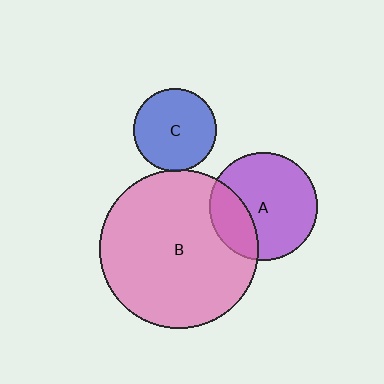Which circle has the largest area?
Circle B (pink).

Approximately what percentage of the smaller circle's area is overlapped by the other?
Approximately 5%.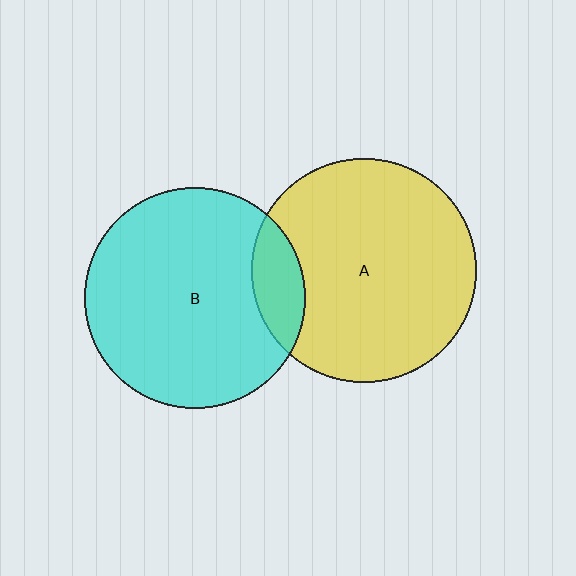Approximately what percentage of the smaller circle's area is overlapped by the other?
Approximately 15%.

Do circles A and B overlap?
Yes.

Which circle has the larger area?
Circle A (yellow).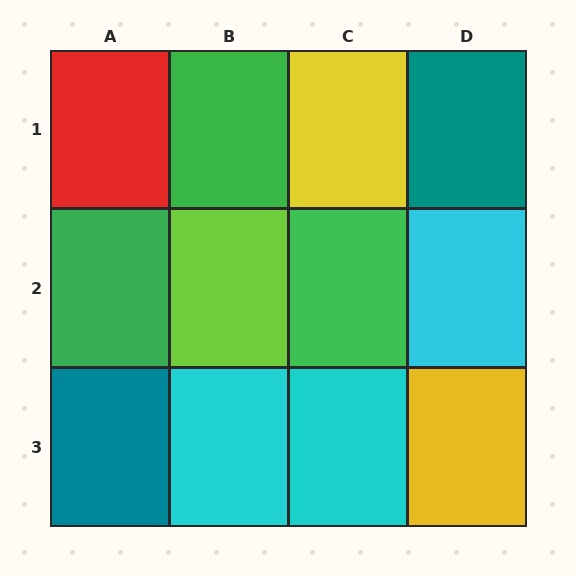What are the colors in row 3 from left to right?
Teal, cyan, cyan, yellow.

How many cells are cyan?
3 cells are cyan.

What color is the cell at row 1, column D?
Teal.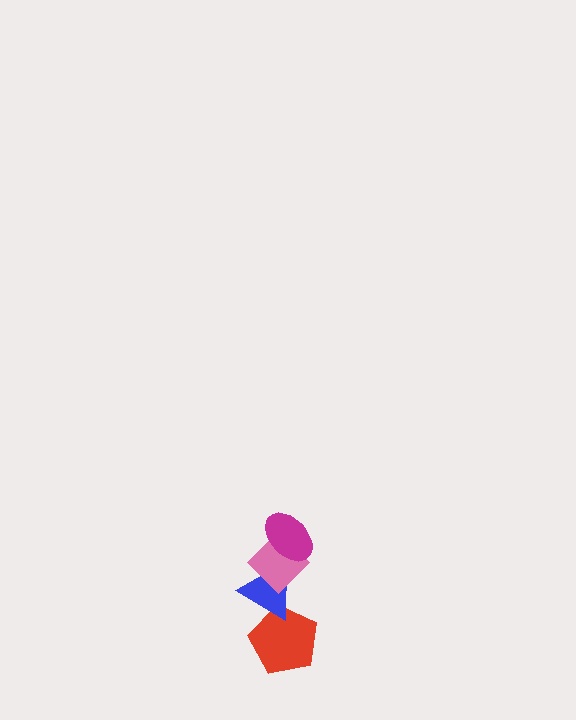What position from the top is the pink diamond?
The pink diamond is 2nd from the top.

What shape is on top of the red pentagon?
The blue triangle is on top of the red pentagon.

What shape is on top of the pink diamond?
The magenta ellipse is on top of the pink diamond.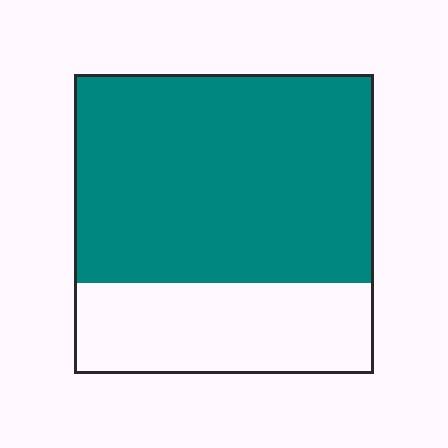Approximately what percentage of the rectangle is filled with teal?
Approximately 70%.